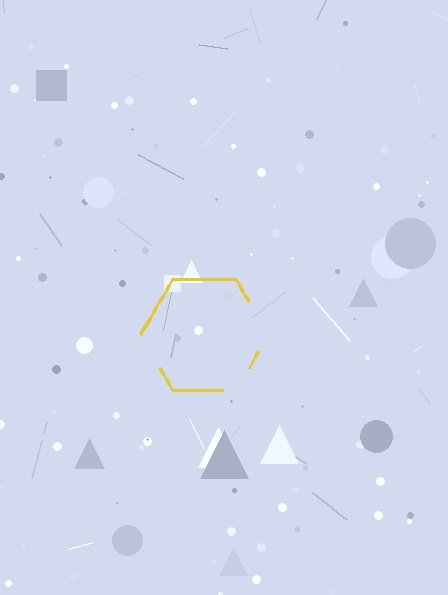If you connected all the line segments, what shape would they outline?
They would outline a hexagon.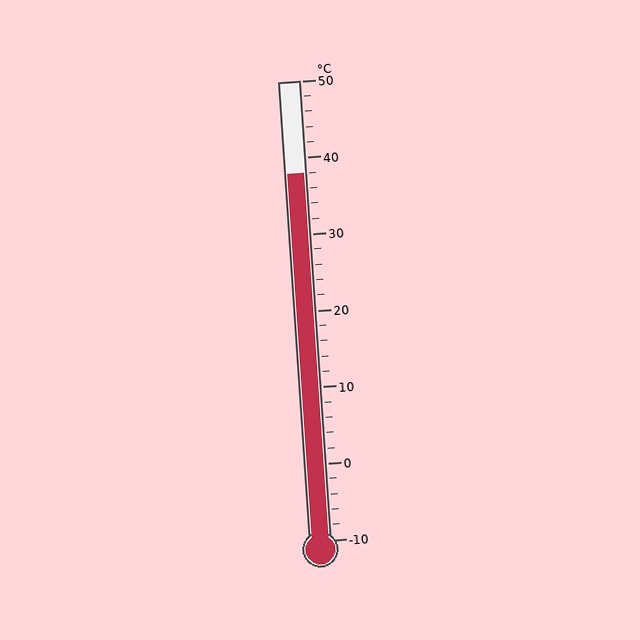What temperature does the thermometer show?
The thermometer shows approximately 38°C.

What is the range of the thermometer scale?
The thermometer scale ranges from -10°C to 50°C.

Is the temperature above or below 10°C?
The temperature is above 10°C.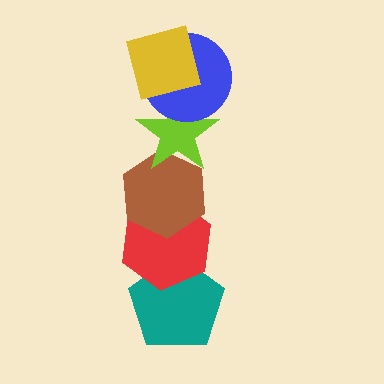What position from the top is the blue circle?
The blue circle is 2nd from the top.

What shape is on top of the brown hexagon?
The lime star is on top of the brown hexagon.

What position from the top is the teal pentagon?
The teal pentagon is 6th from the top.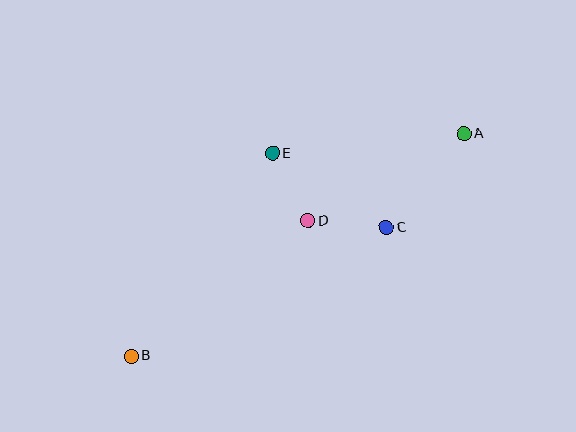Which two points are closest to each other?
Points D and E are closest to each other.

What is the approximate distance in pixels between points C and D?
The distance between C and D is approximately 79 pixels.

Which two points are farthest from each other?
Points A and B are farthest from each other.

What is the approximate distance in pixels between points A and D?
The distance between A and D is approximately 179 pixels.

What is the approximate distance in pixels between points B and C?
The distance between B and C is approximately 286 pixels.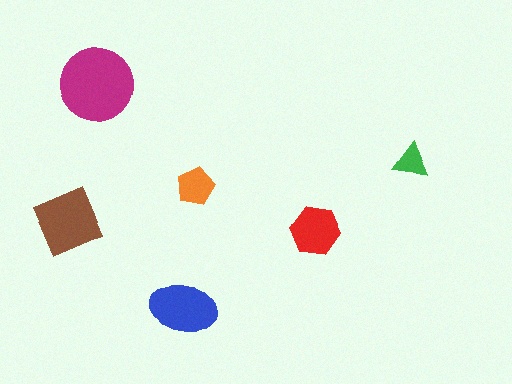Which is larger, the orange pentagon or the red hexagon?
The red hexagon.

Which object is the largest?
The magenta circle.